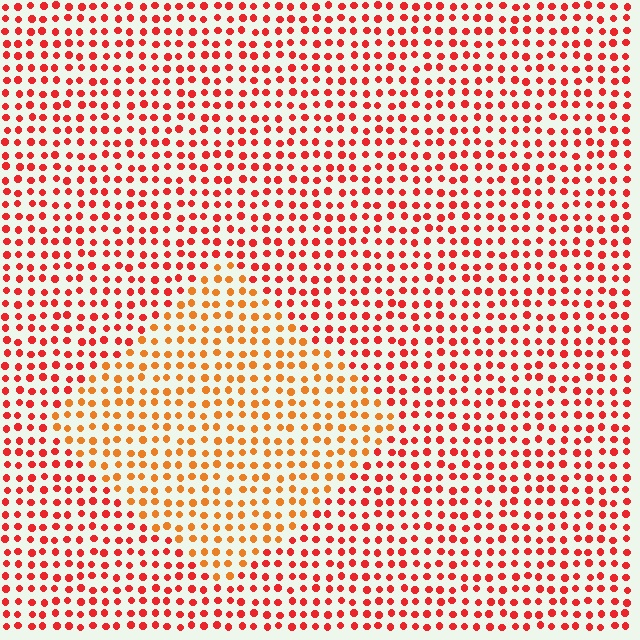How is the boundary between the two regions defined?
The boundary is defined purely by a slight shift in hue (about 29 degrees). Spacing, size, and orientation are identical on both sides.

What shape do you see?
I see a diamond.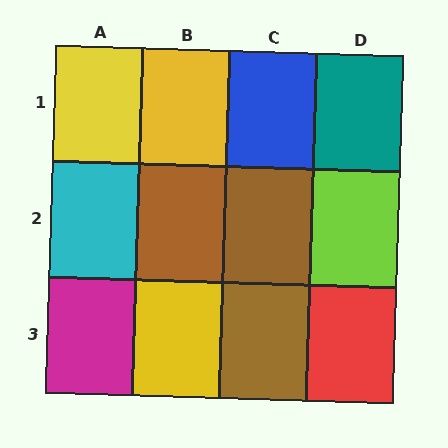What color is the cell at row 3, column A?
Magenta.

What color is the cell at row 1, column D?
Teal.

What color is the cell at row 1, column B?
Yellow.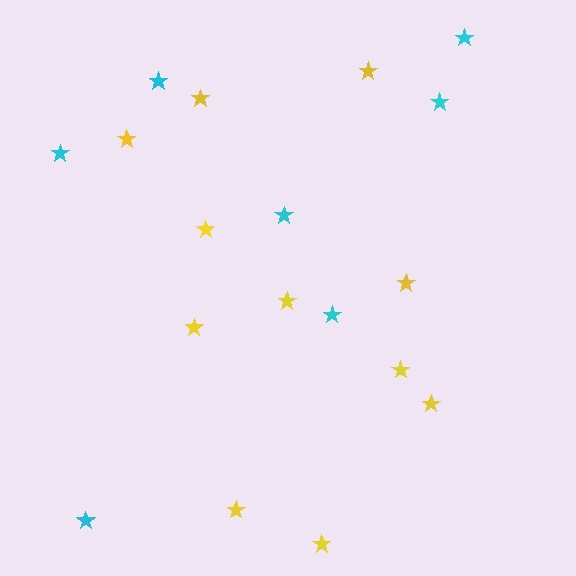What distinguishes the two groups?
There are 2 groups: one group of yellow stars (11) and one group of cyan stars (7).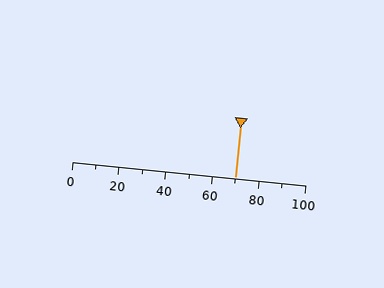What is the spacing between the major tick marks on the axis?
The major ticks are spaced 20 apart.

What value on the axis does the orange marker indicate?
The marker indicates approximately 70.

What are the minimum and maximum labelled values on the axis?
The axis runs from 0 to 100.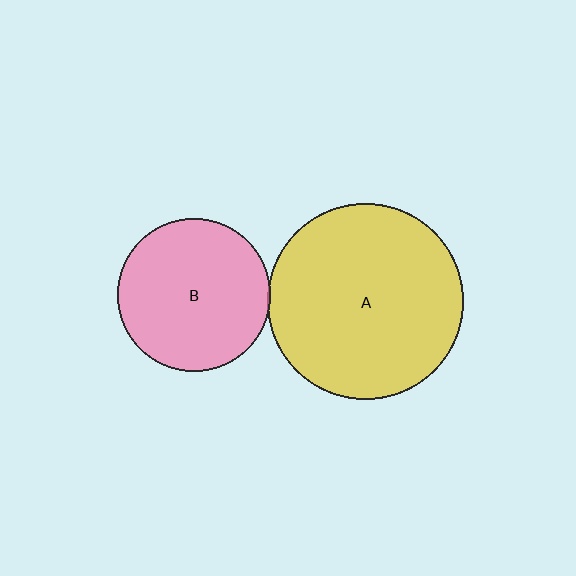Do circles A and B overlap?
Yes.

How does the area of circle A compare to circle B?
Approximately 1.6 times.